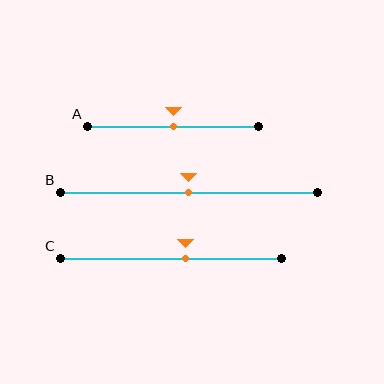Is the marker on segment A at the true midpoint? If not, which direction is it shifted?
Yes, the marker on segment A is at the true midpoint.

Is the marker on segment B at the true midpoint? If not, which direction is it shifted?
Yes, the marker on segment B is at the true midpoint.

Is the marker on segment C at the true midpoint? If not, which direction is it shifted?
No, the marker on segment C is shifted to the right by about 7% of the segment length.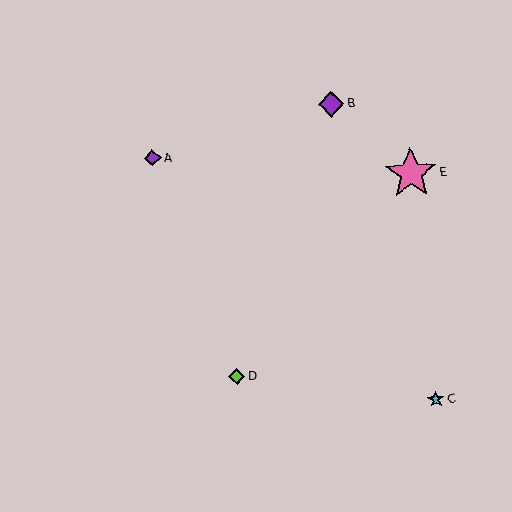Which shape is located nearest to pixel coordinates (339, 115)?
The purple diamond (labeled B) at (331, 104) is nearest to that location.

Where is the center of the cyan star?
The center of the cyan star is at (436, 400).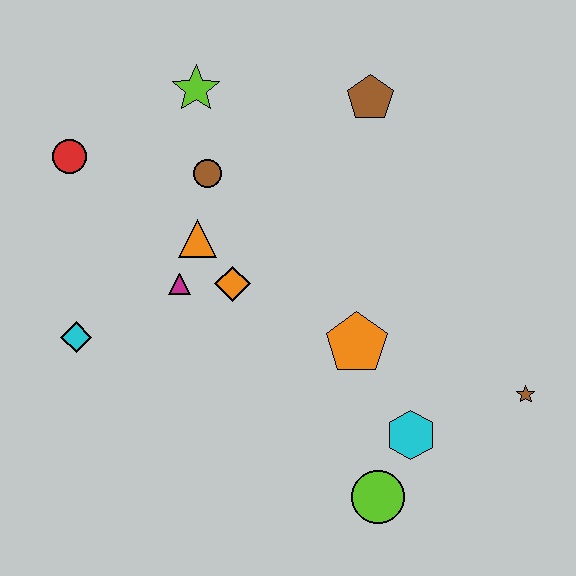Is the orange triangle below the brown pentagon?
Yes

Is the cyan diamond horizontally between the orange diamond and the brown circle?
No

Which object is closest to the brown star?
The cyan hexagon is closest to the brown star.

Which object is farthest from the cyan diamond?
The brown star is farthest from the cyan diamond.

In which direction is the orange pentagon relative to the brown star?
The orange pentagon is to the left of the brown star.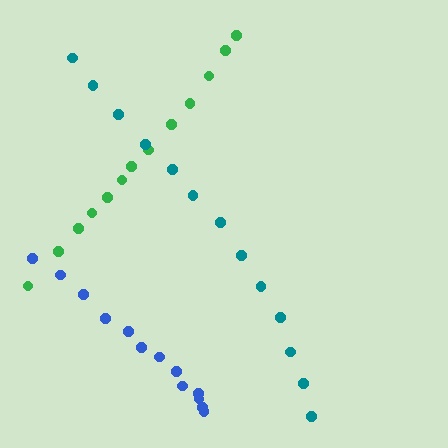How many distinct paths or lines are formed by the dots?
There are 3 distinct paths.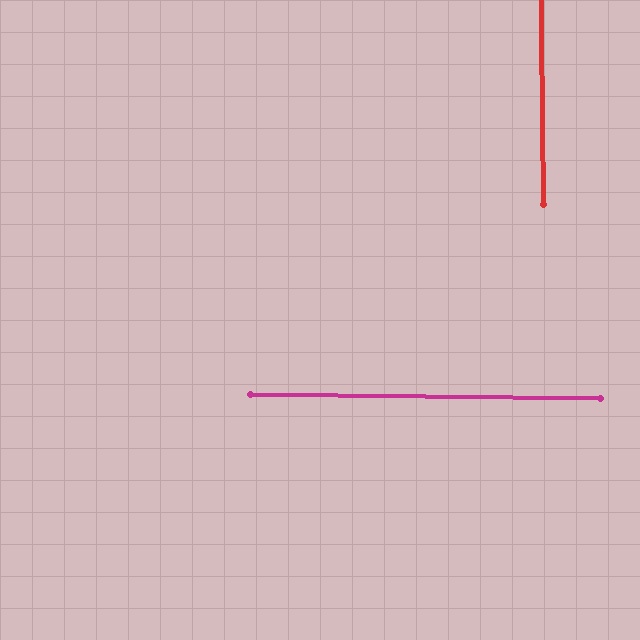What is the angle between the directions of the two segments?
Approximately 89 degrees.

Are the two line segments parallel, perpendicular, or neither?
Perpendicular — they meet at approximately 89°.